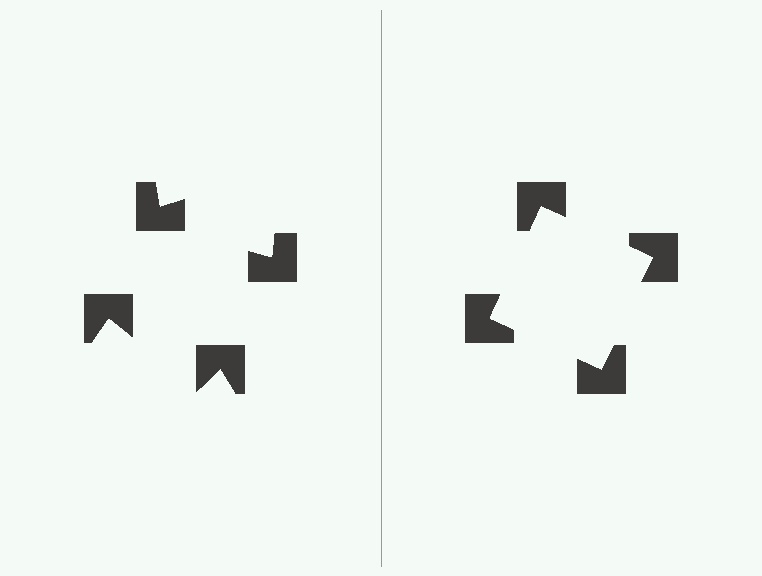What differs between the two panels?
The notched squares are positioned identically on both sides; only the wedge orientations differ. On the right they align to a square; on the left they are misaligned.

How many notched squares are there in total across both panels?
8 — 4 on each side.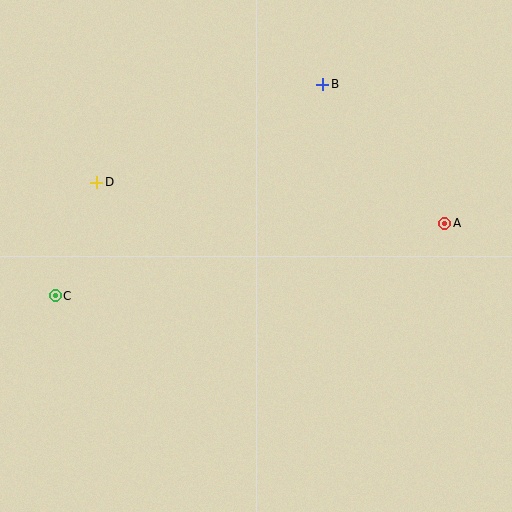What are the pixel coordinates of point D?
Point D is at (97, 182).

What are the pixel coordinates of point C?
Point C is at (55, 296).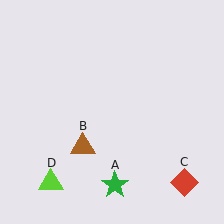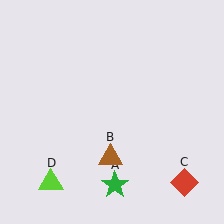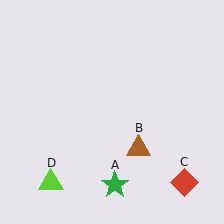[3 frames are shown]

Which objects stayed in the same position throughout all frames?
Green star (object A) and red diamond (object C) and lime triangle (object D) remained stationary.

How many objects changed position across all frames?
1 object changed position: brown triangle (object B).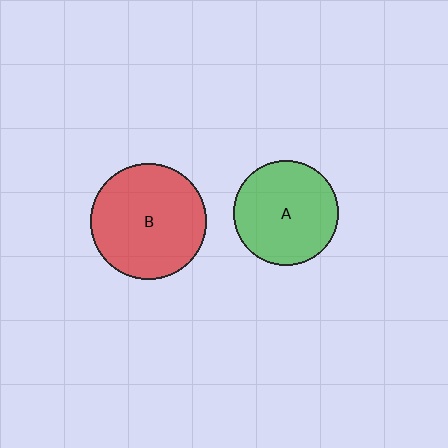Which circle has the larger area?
Circle B (red).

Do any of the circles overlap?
No, none of the circles overlap.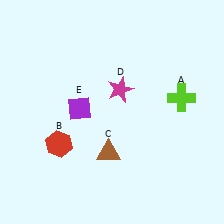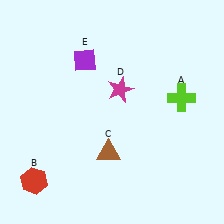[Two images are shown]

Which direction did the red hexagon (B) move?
The red hexagon (B) moved down.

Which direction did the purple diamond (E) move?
The purple diamond (E) moved up.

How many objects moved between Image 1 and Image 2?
2 objects moved between the two images.